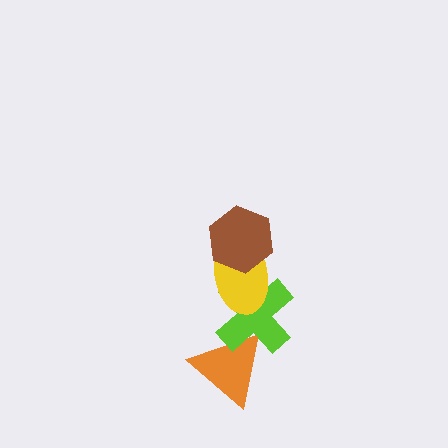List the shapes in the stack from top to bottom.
From top to bottom: the brown hexagon, the yellow ellipse, the lime cross, the orange triangle.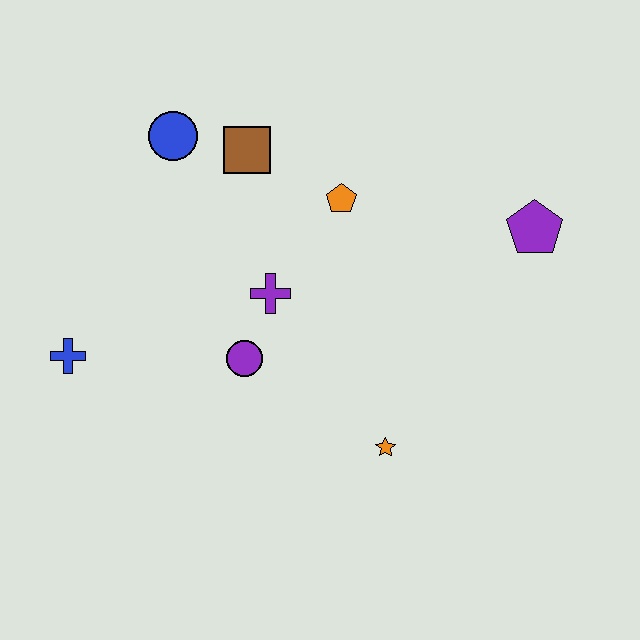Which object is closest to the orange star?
The purple circle is closest to the orange star.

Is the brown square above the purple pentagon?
Yes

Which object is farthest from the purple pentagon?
The blue cross is farthest from the purple pentagon.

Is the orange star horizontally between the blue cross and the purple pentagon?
Yes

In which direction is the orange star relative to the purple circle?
The orange star is to the right of the purple circle.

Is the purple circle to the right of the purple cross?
No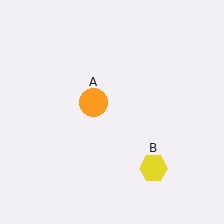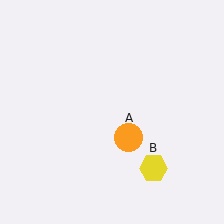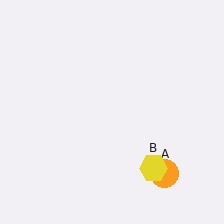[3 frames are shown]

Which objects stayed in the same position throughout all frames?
Yellow hexagon (object B) remained stationary.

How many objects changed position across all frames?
1 object changed position: orange circle (object A).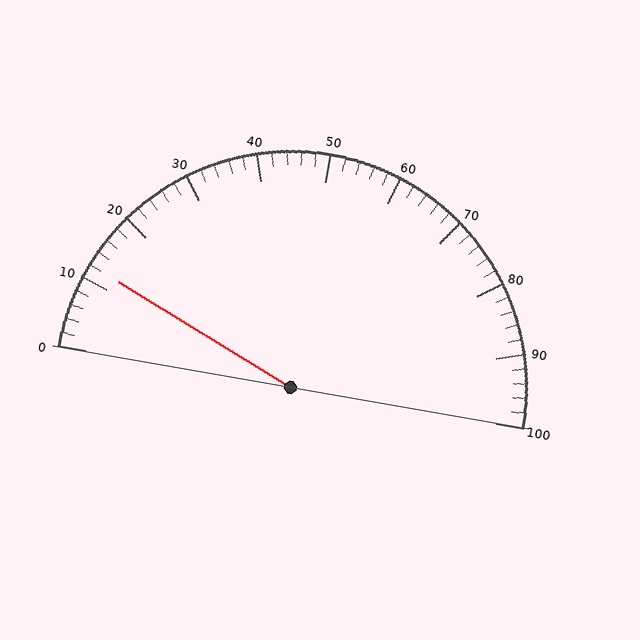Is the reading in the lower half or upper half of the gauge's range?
The reading is in the lower half of the range (0 to 100).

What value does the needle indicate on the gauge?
The needle indicates approximately 12.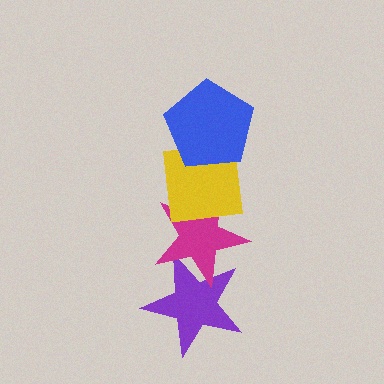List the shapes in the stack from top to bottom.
From top to bottom: the blue pentagon, the yellow square, the magenta star, the purple star.